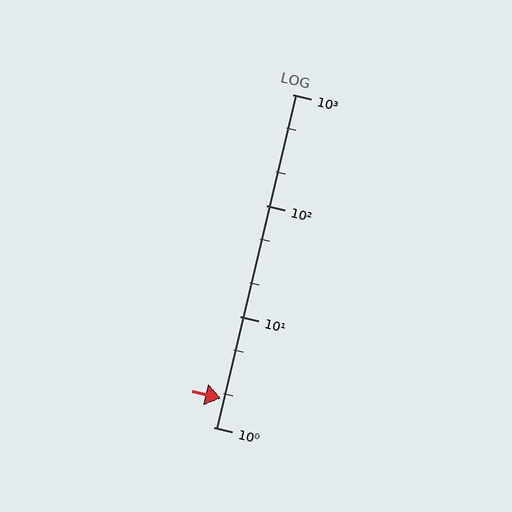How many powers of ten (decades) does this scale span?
The scale spans 3 decades, from 1 to 1000.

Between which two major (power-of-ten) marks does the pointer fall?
The pointer is between 1 and 10.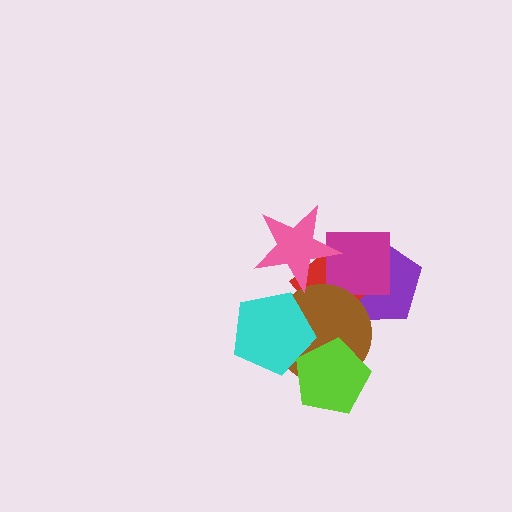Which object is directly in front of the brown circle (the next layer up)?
The cyan pentagon is directly in front of the brown circle.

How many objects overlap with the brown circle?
4 objects overlap with the brown circle.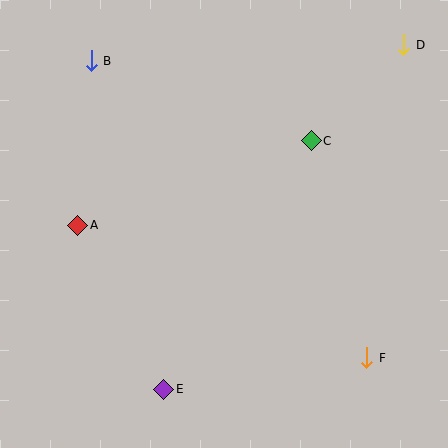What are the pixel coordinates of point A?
Point A is at (78, 225).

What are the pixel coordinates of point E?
Point E is at (164, 389).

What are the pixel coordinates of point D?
Point D is at (404, 45).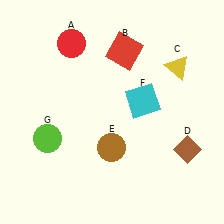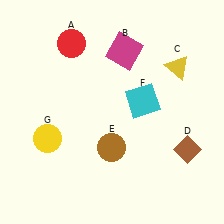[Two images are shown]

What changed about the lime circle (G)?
In Image 1, G is lime. In Image 2, it changed to yellow.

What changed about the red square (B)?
In Image 1, B is red. In Image 2, it changed to magenta.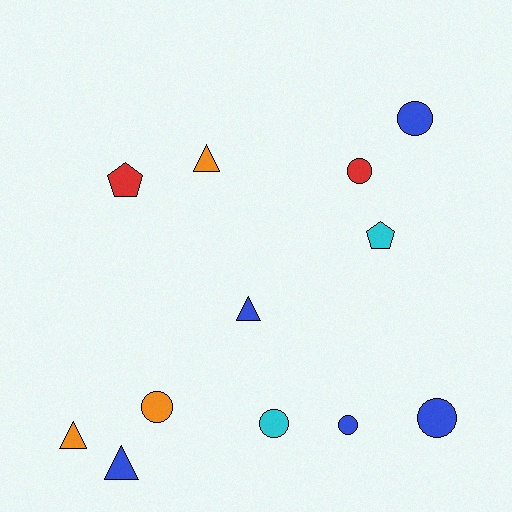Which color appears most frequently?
Blue, with 5 objects.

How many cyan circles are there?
There is 1 cyan circle.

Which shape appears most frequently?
Circle, with 6 objects.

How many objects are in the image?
There are 12 objects.